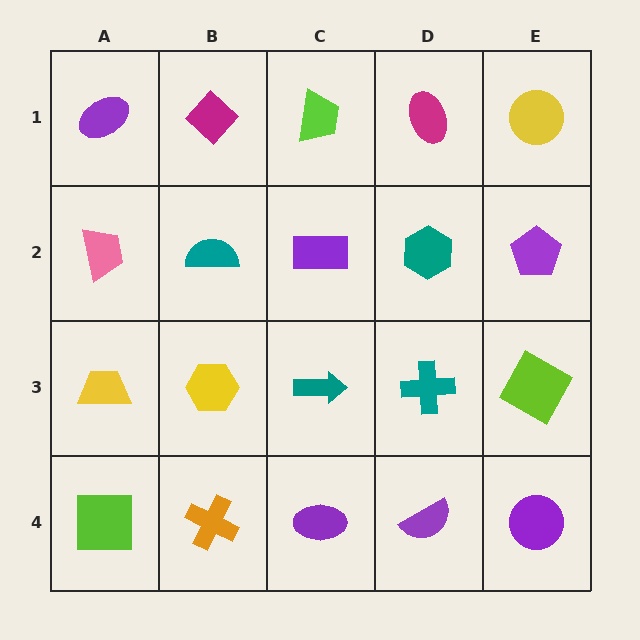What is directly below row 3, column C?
A purple ellipse.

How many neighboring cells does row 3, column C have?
4.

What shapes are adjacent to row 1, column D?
A teal hexagon (row 2, column D), a lime trapezoid (row 1, column C), a yellow circle (row 1, column E).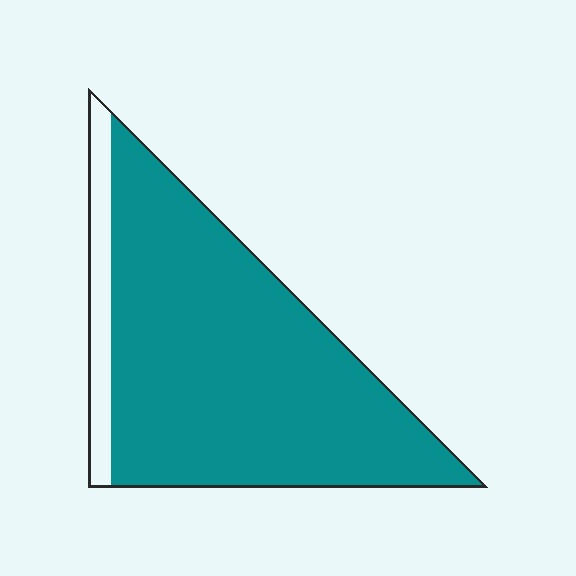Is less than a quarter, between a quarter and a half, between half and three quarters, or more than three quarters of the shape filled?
More than three quarters.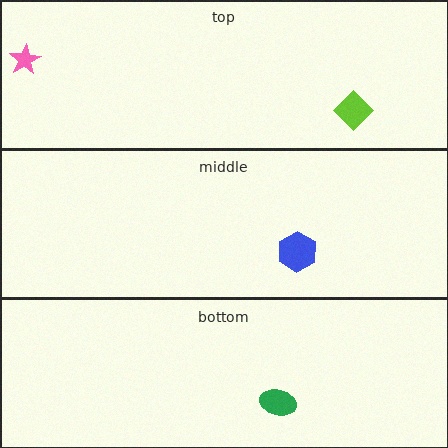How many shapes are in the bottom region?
1.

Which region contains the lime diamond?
The top region.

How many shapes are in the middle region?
1.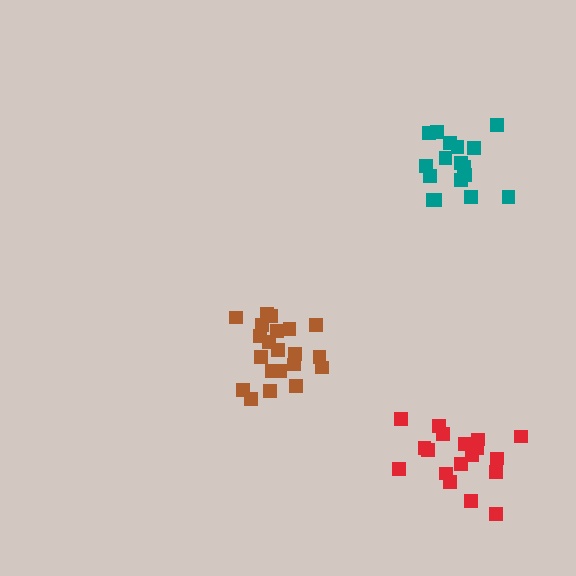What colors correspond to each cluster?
The clusters are colored: teal, red, brown.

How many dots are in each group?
Group 1: 17 dots, Group 2: 18 dots, Group 3: 21 dots (56 total).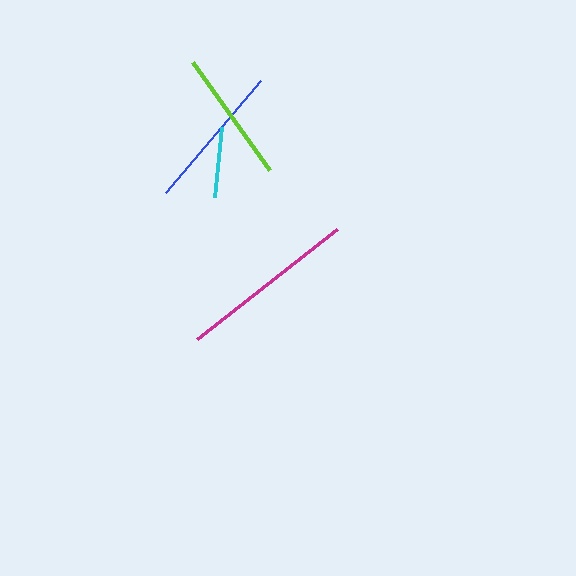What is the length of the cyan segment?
The cyan segment is approximately 70 pixels long.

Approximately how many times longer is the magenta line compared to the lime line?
The magenta line is approximately 1.3 times the length of the lime line.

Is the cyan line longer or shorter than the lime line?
The lime line is longer than the cyan line.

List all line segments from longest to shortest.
From longest to shortest: magenta, blue, lime, cyan.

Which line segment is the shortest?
The cyan line is the shortest at approximately 70 pixels.